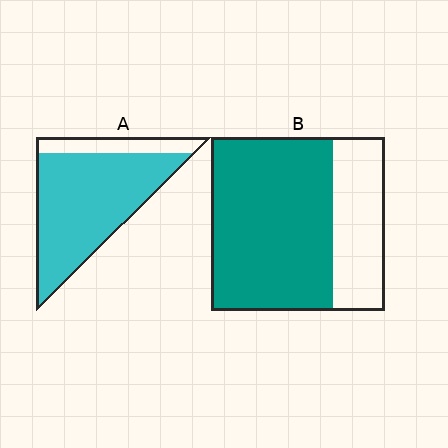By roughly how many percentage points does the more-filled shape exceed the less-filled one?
By roughly 10 percentage points (A over B).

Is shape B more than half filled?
Yes.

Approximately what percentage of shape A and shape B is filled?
A is approximately 80% and B is approximately 70%.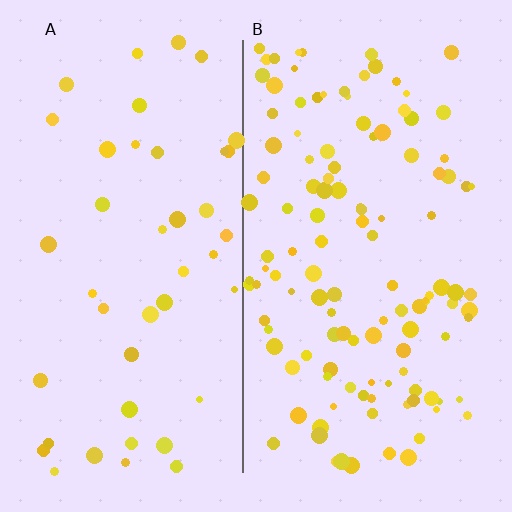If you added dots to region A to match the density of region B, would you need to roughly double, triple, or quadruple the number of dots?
Approximately triple.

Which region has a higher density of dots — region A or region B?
B (the right).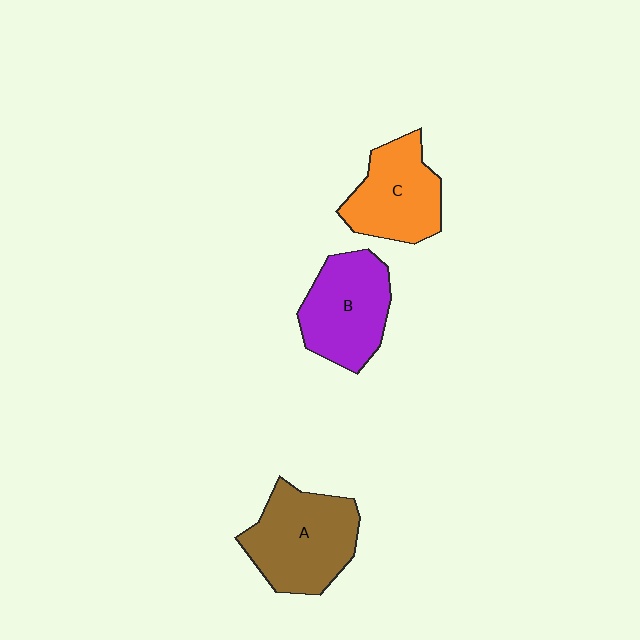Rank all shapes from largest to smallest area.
From largest to smallest: A (brown), B (purple), C (orange).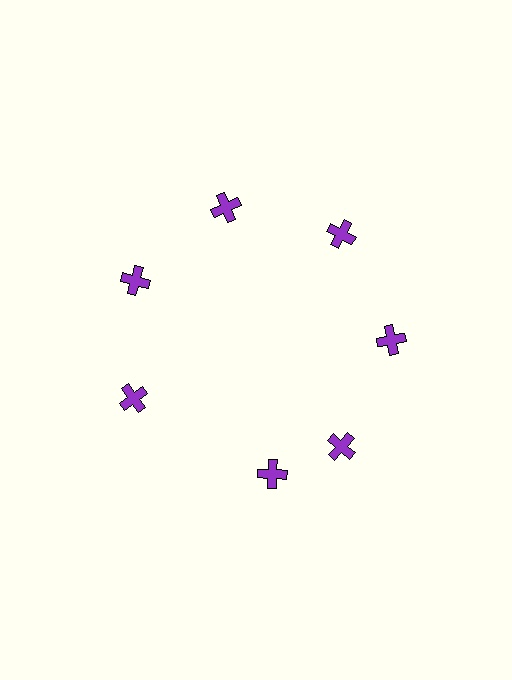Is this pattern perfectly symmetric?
No. The 7 purple crosses are arranged in a ring, but one element near the 6 o'clock position is rotated out of alignment along the ring, breaking the 7-fold rotational symmetry.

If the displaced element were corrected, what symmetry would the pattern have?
It would have 7-fold rotational symmetry — the pattern would map onto itself every 51 degrees.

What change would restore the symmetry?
The symmetry would be restored by rotating it back into even spacing with its neighbors so that all 7 crosses sit at equal angles and equal distance from the center.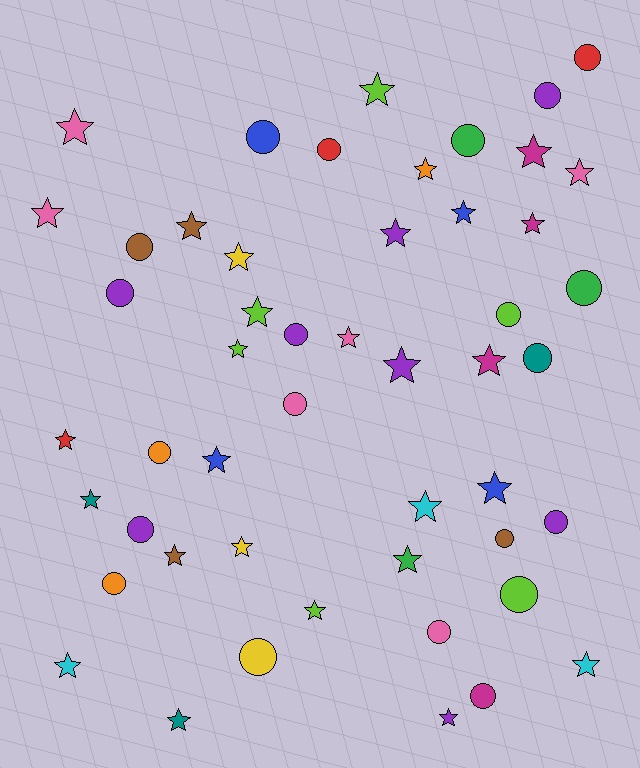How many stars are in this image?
There are 29 stars.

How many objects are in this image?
There are 50 objects.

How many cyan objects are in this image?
There are 3 cyan objects.